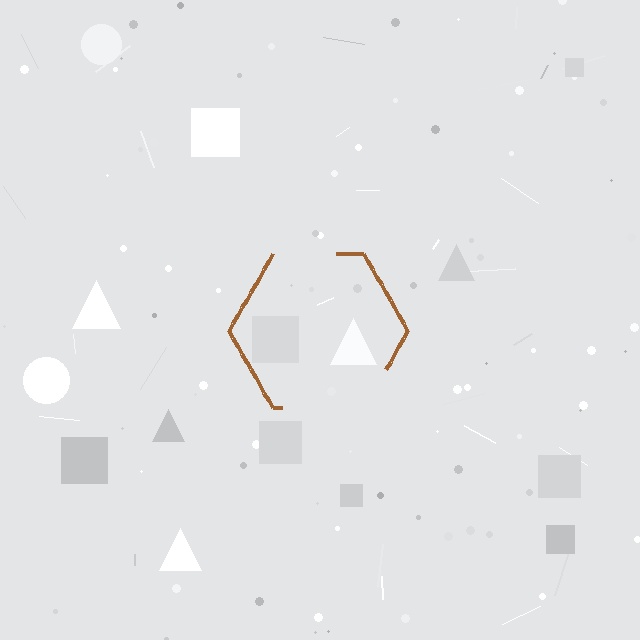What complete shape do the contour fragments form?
The contour fragments form a hexagon.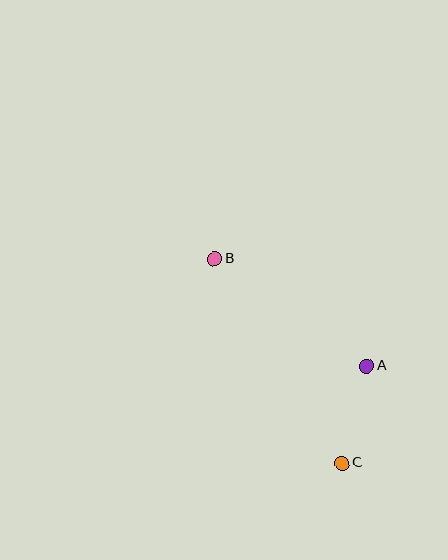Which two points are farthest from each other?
Points B and C are farthest from each other.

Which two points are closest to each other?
Points A and C are closest to each other.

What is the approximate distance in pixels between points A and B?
The distance between A and B is approximately 186 pixels.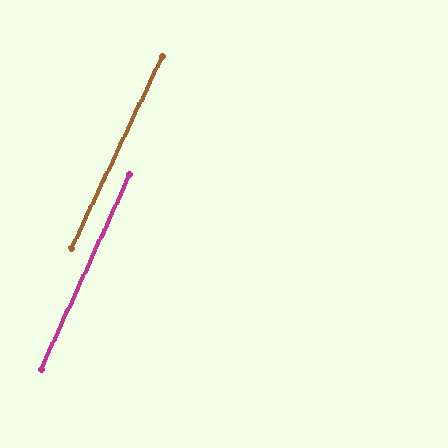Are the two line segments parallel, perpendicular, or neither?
Parallel — their directions differ by only 0.8°.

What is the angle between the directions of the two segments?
Approximately 1 degree.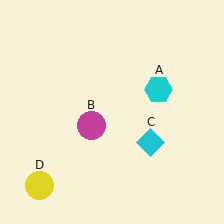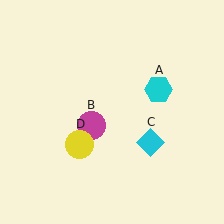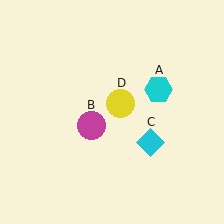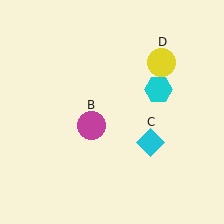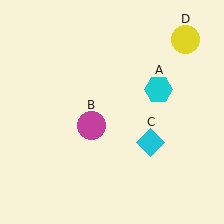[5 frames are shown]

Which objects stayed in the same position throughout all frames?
Cyan hexagon (object A) and magenta circle (object B) and cyan diamond (object C) remained stationary.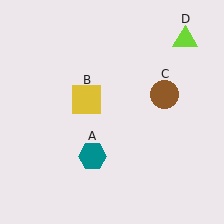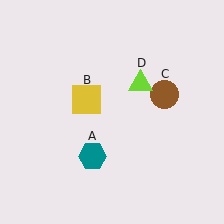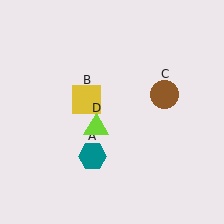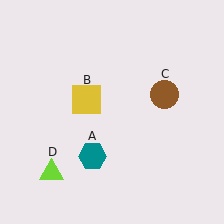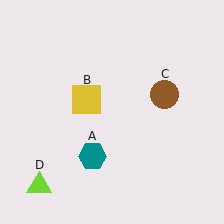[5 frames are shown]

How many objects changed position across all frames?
1 object changed position: lime triangle (object D).